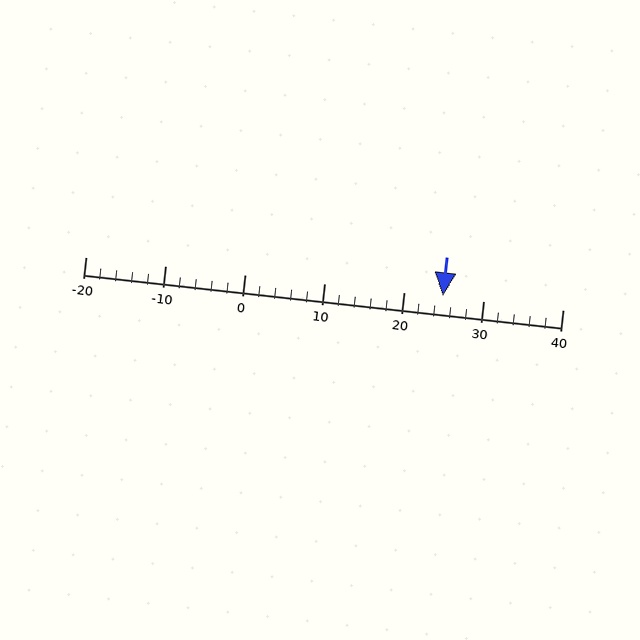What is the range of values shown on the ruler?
The ruler shows values from -20 to 40.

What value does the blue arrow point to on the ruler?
The blue arrow points to approximately 25.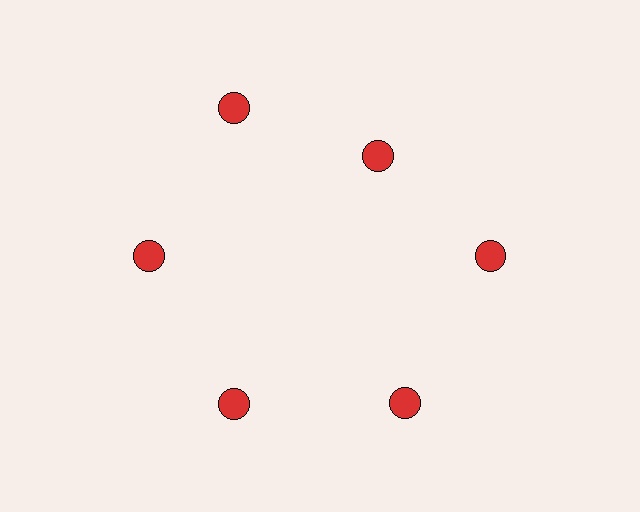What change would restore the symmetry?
The symmetry would be restored by moving it outward, back onto the ring so that all 6 circles sit at equal angles and equal distance from the center.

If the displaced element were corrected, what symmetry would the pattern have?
It would have 6-fold rotational symmetry — the pattern would map onto itself every 60 degrees.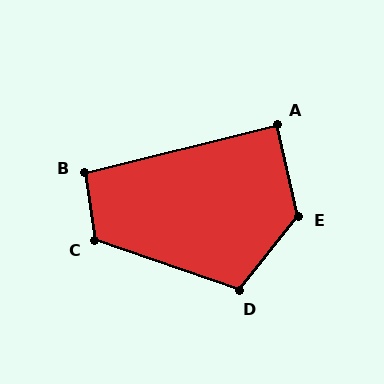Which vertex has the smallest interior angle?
A, at approximately 89 degrees.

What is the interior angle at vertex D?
Approximately 110 degrees (obtuse).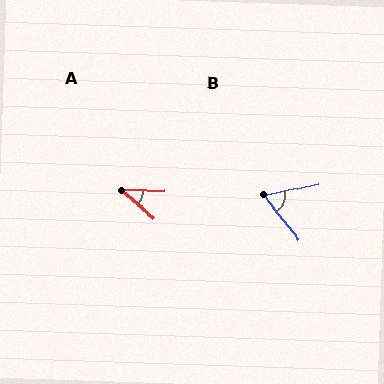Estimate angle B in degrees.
Approximately 62 degrees.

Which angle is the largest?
B, at approximately 62 degrees.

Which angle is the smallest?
A, at approximately 41 degrees.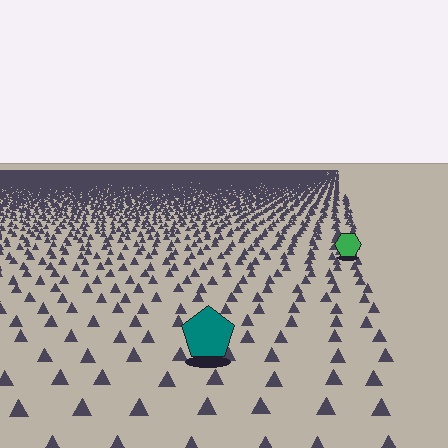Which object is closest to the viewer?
The teal pentagon is closest. The texture marks near it are larger and more spread out.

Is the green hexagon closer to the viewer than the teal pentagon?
No. The teal pentagon is closer — you can tell from the texture gradient: the ground texture is coarser near it.